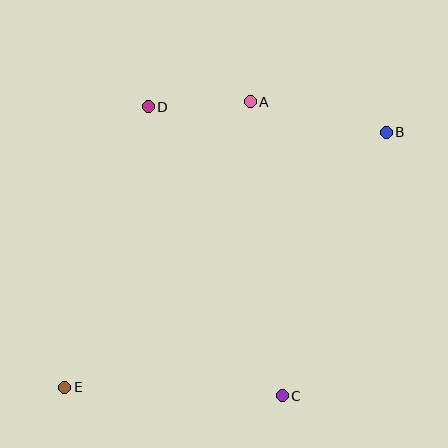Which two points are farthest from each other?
Points B and E are farthest from each other.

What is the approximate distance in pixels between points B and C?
The distance between B and C is approximately 283 pixels.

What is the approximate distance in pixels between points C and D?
The distance between C and D is approximately 319 pixels.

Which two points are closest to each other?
Points A and D are closest to each other.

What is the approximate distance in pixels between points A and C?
The distance between A and C is approximately 296 pixels.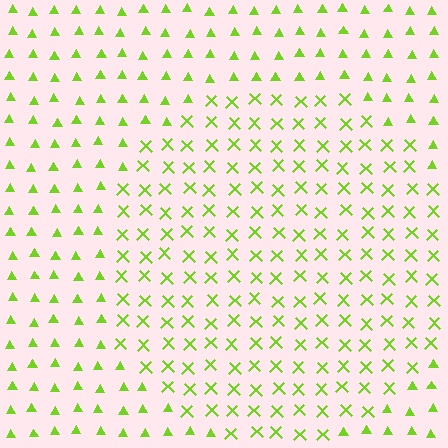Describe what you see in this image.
The image is filled with small lime elements arranged in a uniform grid. A circle-shaped region contains X marks, while the surrounding area contains triangles. The boundary is defined purely by the change in element shape.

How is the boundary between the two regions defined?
The boundary is defined by a change in element shape: X marks inside vs. triangles outside. All elements share the same color and spacing.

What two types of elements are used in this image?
The image uses X marks inside the circle region and triangles outside it.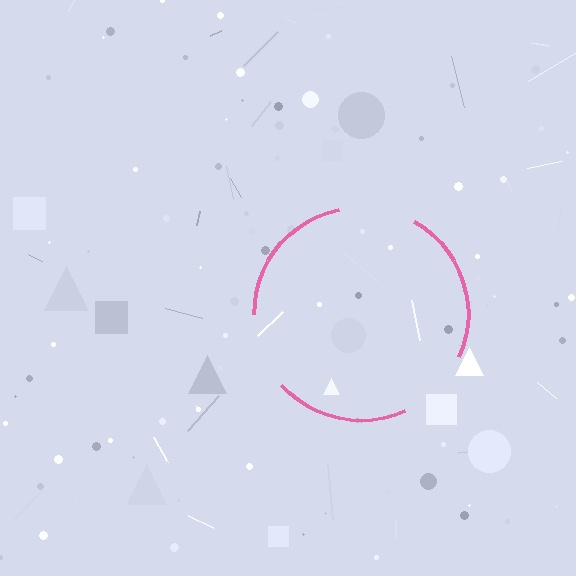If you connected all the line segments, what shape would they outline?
They would outline a circle.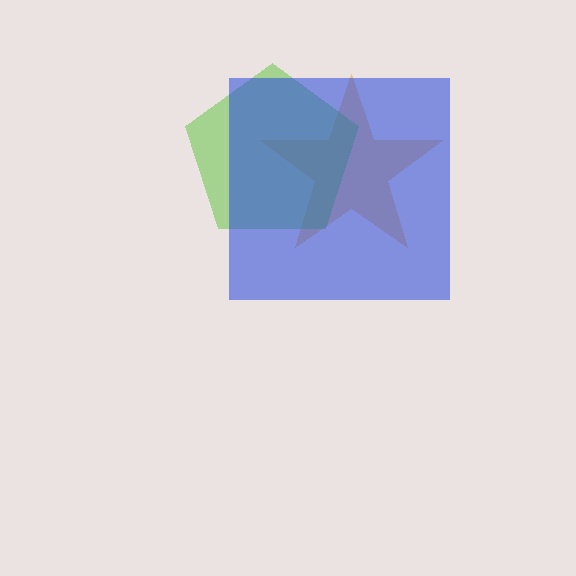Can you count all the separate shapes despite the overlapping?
Yes, there are 3 separate shapes.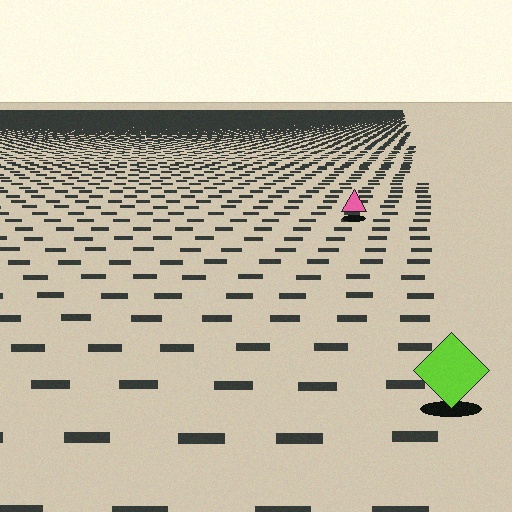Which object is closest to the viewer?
The lime diamond is closest. The texture marks near it are larger and more spread out.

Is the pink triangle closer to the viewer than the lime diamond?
No. The lime diamond is closer — you can tell from the texture gradient: the ground texture is coarser near it.